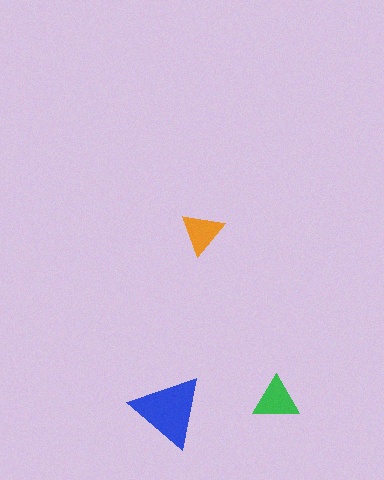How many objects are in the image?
There are 3 objects in the image.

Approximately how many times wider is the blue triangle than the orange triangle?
About 1.5 times wider.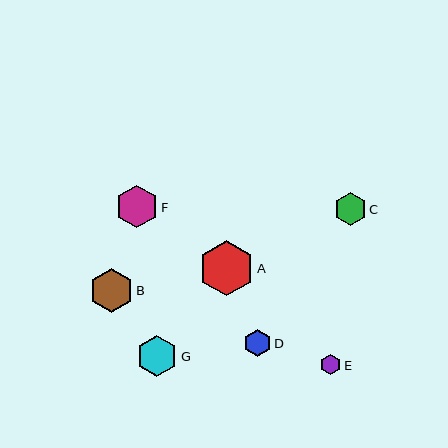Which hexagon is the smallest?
Hexagon E is the smallest with a size of approximately 20 pixels.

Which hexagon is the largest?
Hexagon A is the largest with a size of approximately 55 pixels.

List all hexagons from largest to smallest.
From largest to smallest: A, B, F, G, C, D, E.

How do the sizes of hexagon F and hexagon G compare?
Hexagon F and hexagon G are approximately the same size.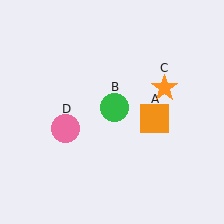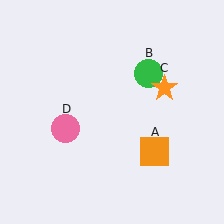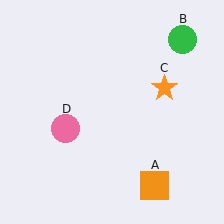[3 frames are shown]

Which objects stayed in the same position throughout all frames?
Orange star (object C) and pink circle (object D) remained stationary.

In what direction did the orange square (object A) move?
The orange square (object A) moved down.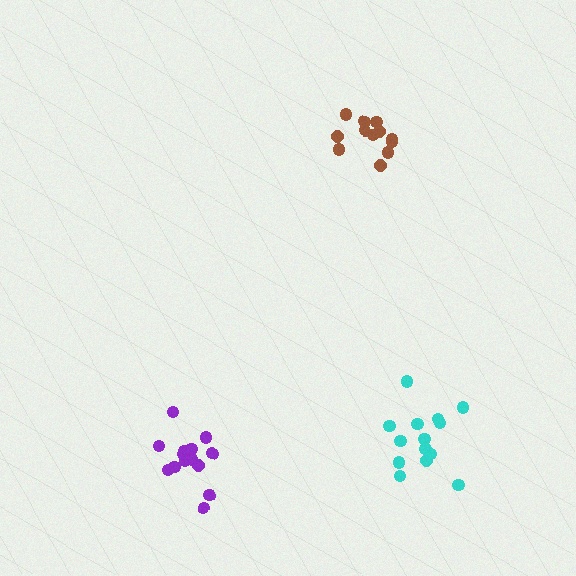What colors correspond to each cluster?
The clusters are colored: purple, cyan, brown.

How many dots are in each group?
Group 1: 14 dots, Group 2: 14 dots, Group 3: 12 dots (40 total).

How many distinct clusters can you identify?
There are 3 distinct clusters.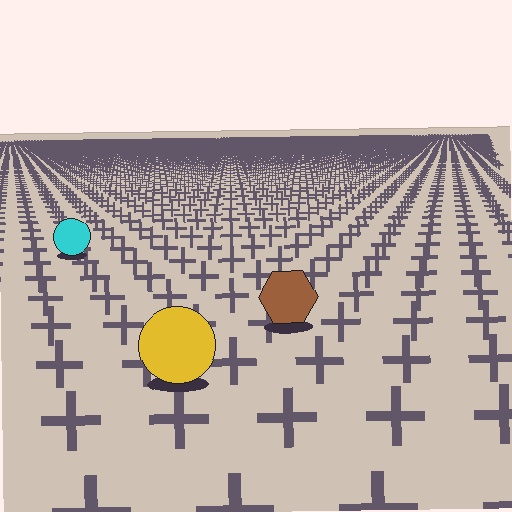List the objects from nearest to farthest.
From nearest to farthest: the yellow circle, the brown hexagon, the cyan circle.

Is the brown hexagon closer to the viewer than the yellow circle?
No. The yellow circle is closer — you can tell from the texture gradient: the ground texture is coarser near it.